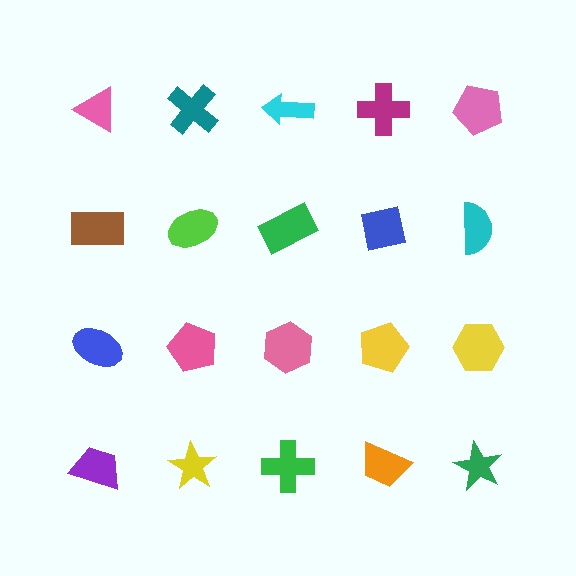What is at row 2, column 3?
A green rectangle.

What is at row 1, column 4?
A magenta cross.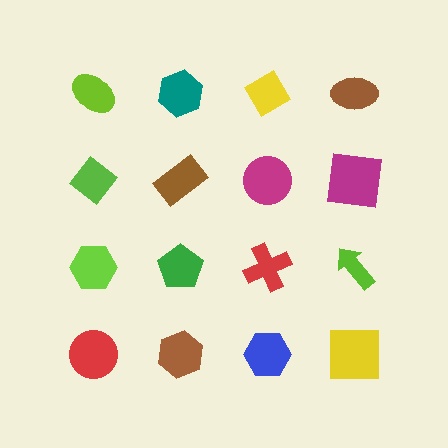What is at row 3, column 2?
A green pentagon.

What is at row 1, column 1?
A lime ellipse.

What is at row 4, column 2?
A brown hexagon.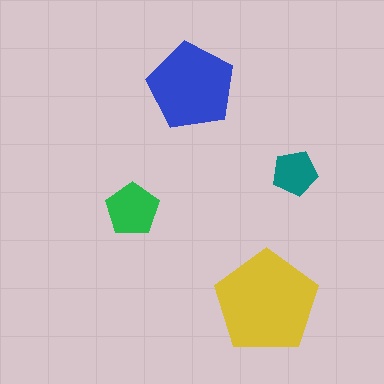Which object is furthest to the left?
The green pentagon is leftmost.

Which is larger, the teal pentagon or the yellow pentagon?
The yellow one.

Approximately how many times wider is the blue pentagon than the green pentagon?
About 1.5 times wider.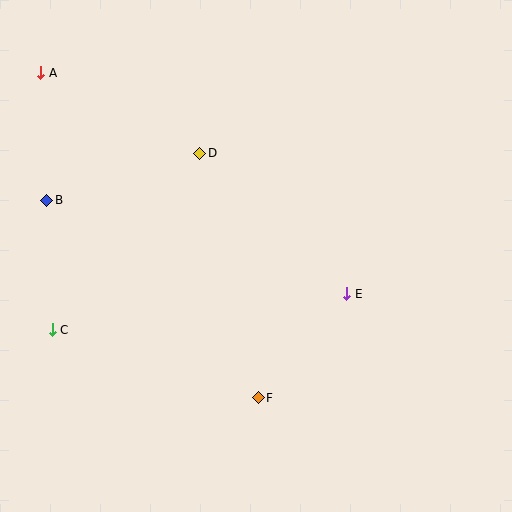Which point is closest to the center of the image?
Point E at (347, 294) is closest to the center.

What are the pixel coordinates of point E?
Point E is at (347, 294).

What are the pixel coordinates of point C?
Point C is at (52, 330).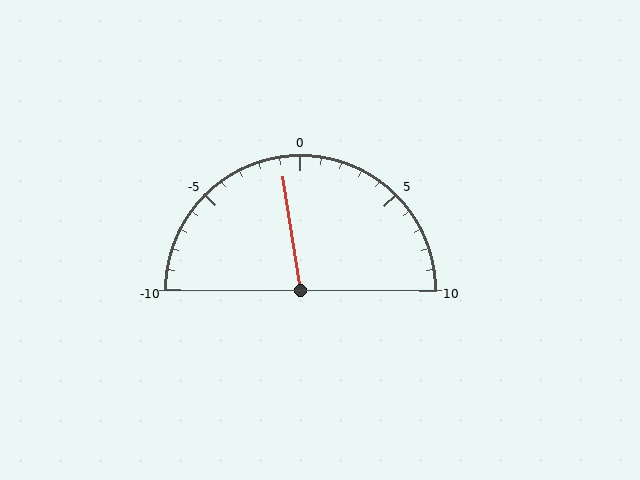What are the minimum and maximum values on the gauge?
The gauge ranges from -10 to 10.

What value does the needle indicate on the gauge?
The needle indicates approximately -1.